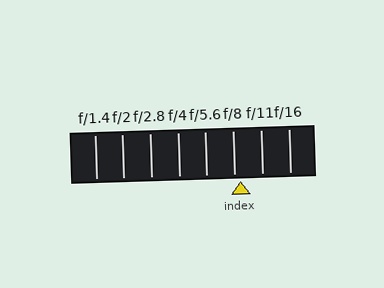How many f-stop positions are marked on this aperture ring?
There are 8 f-stop positions marked.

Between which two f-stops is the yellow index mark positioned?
The index mark is between f/8 and f/11.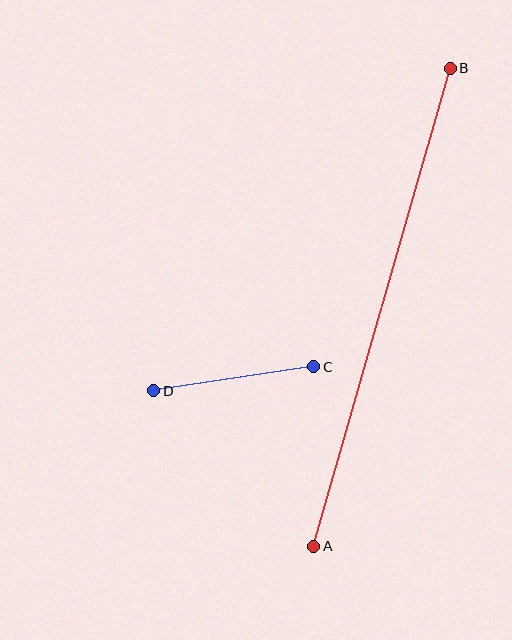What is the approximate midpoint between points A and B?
The midpoint is at approximately (382, 307) pixels.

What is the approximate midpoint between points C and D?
The midpoint is at approximately (234, 379) pixels.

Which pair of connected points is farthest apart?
Points A and B are farthest apart.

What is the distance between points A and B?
The distance is approximately 497 pixels.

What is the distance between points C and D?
The distance is approximately 162 pixels.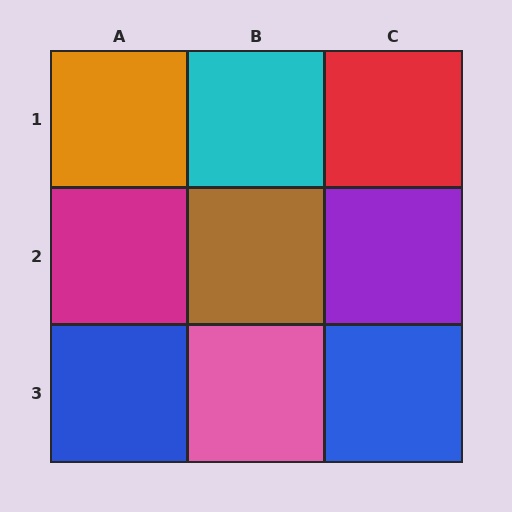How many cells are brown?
1 cell is brown.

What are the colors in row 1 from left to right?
Orange, cyan, red.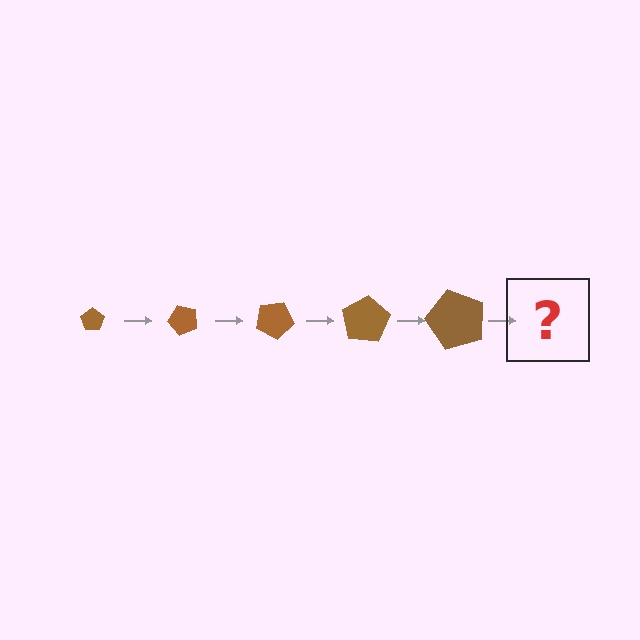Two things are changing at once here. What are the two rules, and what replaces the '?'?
The two rules are that the pentagon grows larger each step and it rotates 50 degrees each step. The '?' should be a pentagon, larger than the previous one and rotated 250 degrees from the start.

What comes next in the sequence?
The next element should be a pentagon, larger than the previous one and rotated 250 degrees from the start.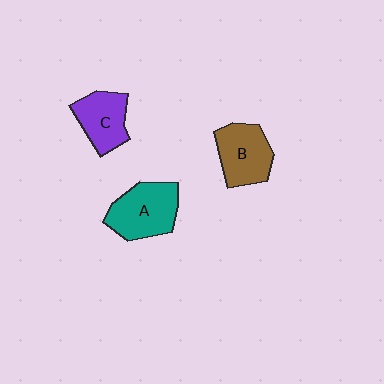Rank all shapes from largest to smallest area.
From largest to smallest: A (teal), B (brown), C (purple).